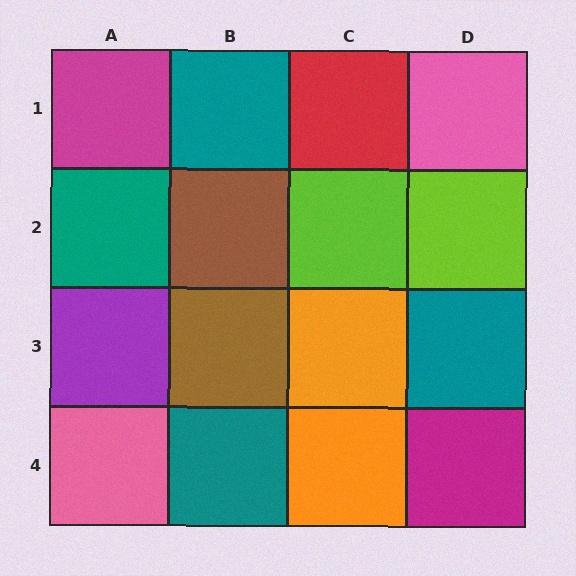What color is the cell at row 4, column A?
Pink.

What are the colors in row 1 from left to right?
Magenta, teal, red, pink.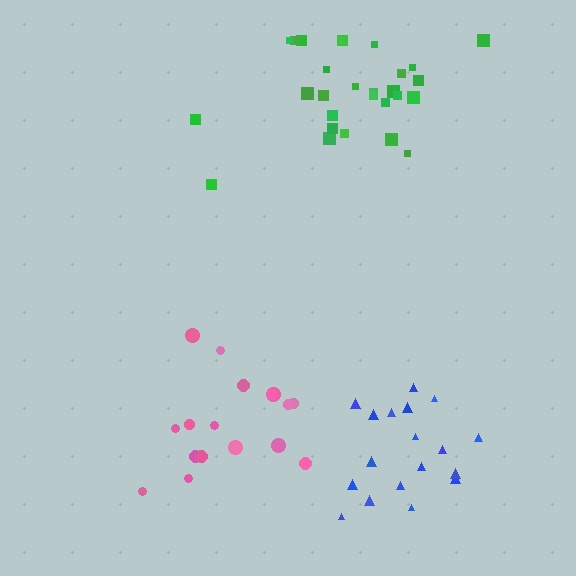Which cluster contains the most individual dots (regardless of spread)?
Green (28).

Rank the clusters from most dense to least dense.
blue, green, pink.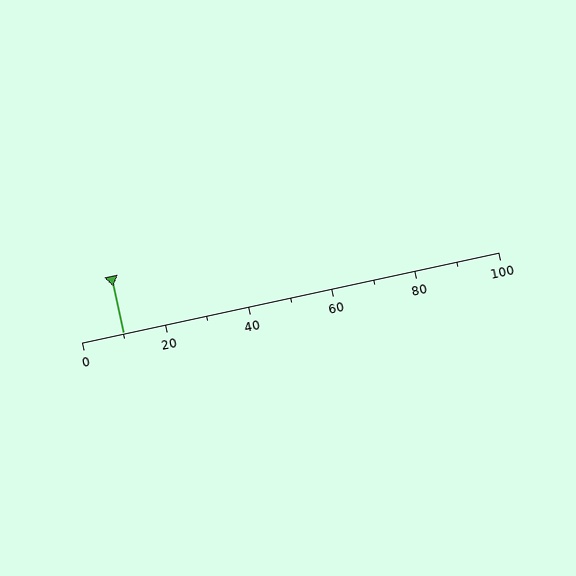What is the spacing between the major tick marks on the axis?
The major ticks are spaced 20 apart.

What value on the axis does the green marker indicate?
The marker indicates approximately 10.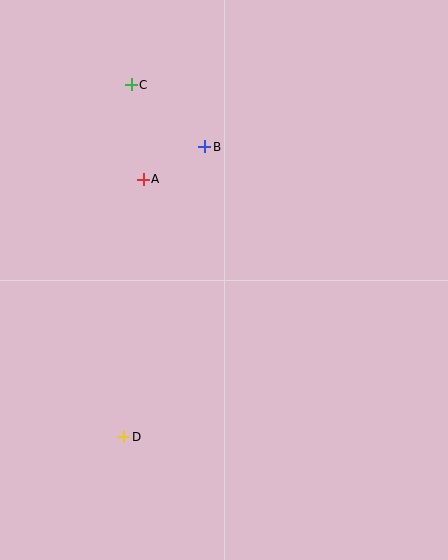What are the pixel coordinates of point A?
Point A is at (143, 179).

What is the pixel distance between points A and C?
The distance between A and C is 95 pixels.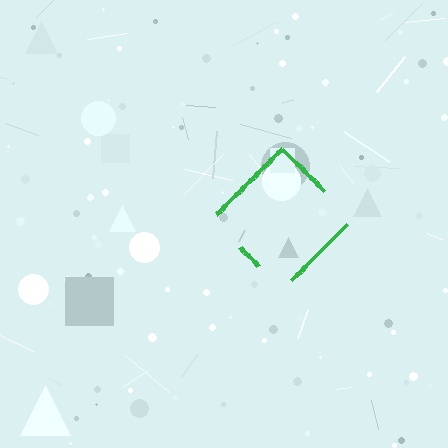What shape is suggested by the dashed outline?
The dashed outline suggests a diamond.